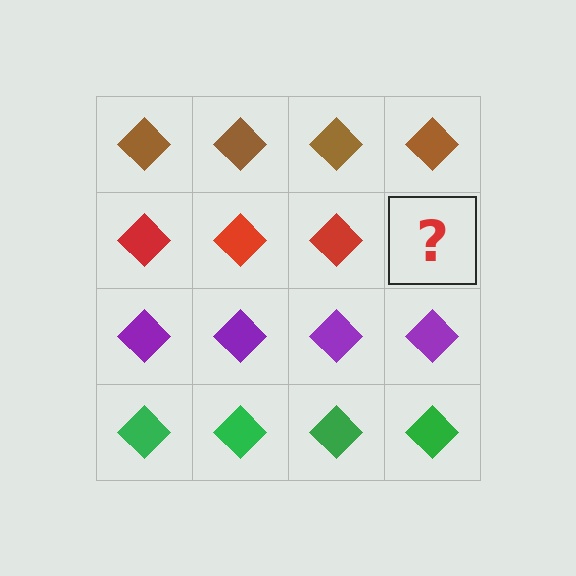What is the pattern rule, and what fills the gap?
The rule is that each row has a consistent color. The gap should be filled with a red diamond.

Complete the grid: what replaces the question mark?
The question mark should be replaced with a red diamond.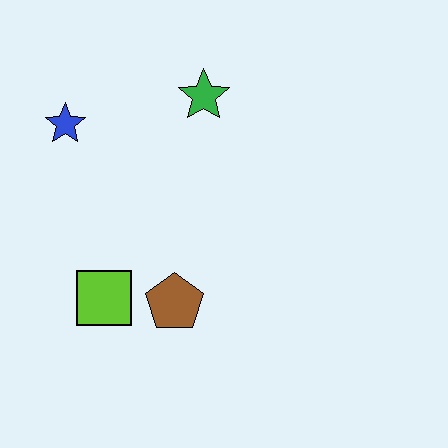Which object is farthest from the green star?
The lime square is farthest from the green star.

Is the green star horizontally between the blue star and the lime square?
No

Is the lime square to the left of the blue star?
No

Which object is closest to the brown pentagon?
The lime square is closest to the brown pentagon.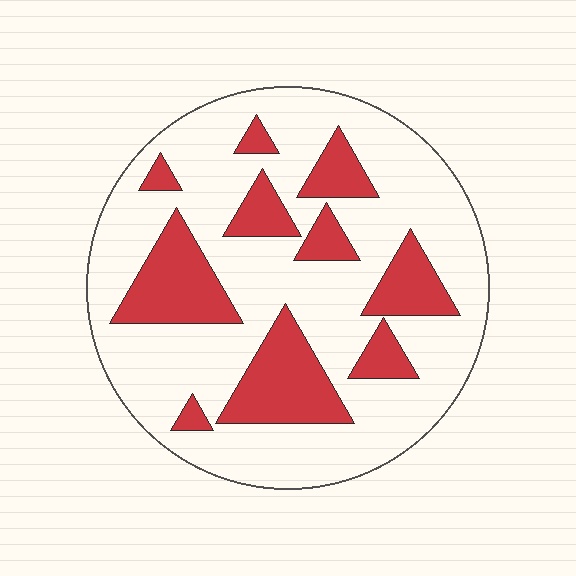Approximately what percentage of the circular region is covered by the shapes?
Approximately 25%.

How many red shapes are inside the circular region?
10.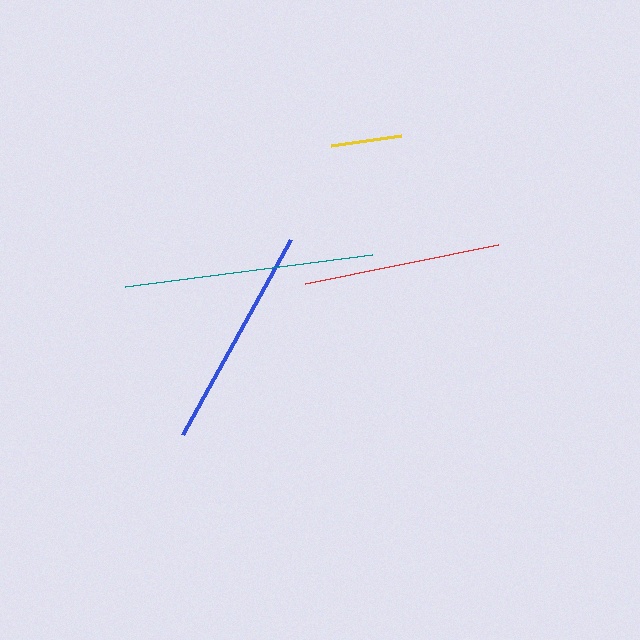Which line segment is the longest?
The teal line is the longest at approximately 249 pixels.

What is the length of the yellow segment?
The yellow segment is approximately 71 pixels long.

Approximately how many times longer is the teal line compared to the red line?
The teal line is approximately 1.3 times the length of the red line.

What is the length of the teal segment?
The teal segment is approximately 249 pixels long.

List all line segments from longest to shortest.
From longest to shortest: teal, blue, red, yellow.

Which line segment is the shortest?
The yellow line is the shortest at approximately 71 pixels.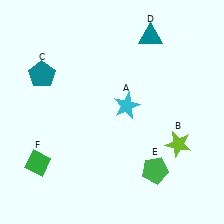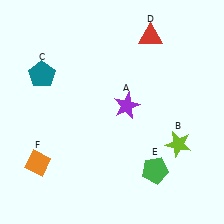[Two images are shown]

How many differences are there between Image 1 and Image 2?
There are 3 differences between the two images.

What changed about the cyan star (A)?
In Image 1, A is cyan. In Image 2, it changed to purple.